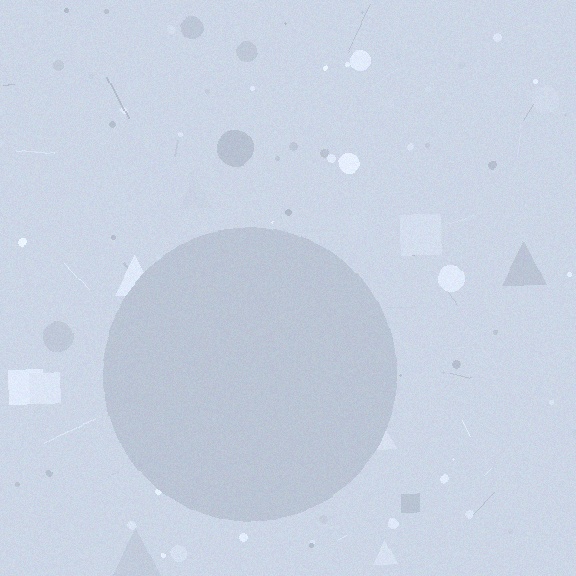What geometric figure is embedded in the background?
A circle is embedded in the background.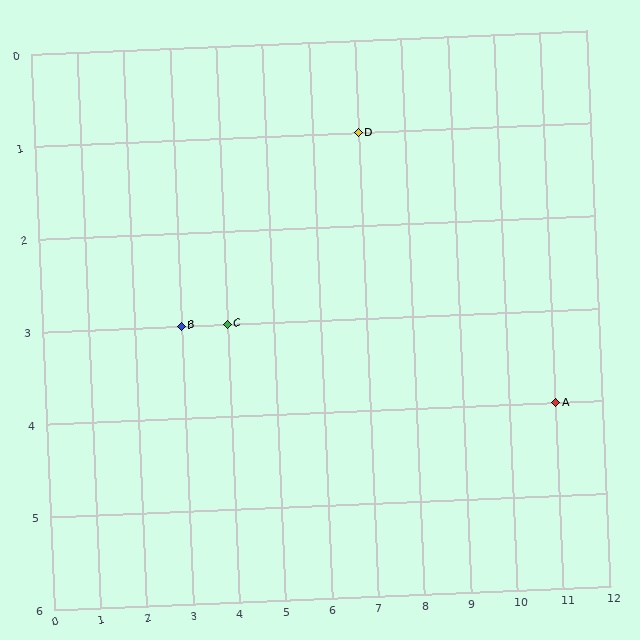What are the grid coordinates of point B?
Point B is at grid coordinates (3, 3).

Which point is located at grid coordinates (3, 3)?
Point B is at (3, 3).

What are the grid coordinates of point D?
Point D is at grid coordinates (7, 1).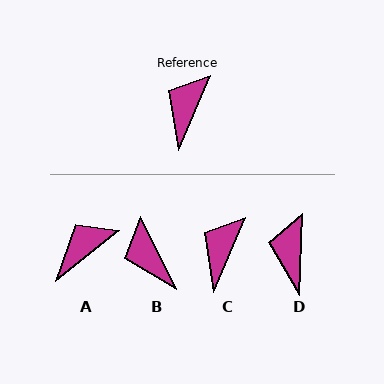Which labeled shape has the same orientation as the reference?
C.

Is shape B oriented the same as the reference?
No, it is off by about 50 degrees.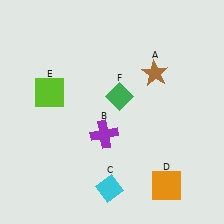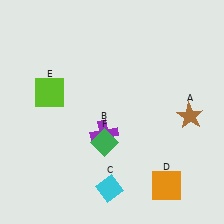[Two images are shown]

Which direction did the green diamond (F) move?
The green diamond (F) moved down.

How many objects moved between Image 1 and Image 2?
2 objects moved between the two images.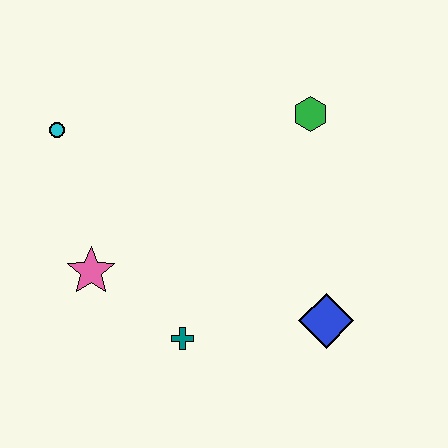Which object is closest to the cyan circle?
The pink star is closest to the cyan circle.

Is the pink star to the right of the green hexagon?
No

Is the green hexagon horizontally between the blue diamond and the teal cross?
Yes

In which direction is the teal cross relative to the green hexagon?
The teal cross is below the green hexagon.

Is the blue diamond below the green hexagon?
Yes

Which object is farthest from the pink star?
The green hexagon is farthest from the pink star.